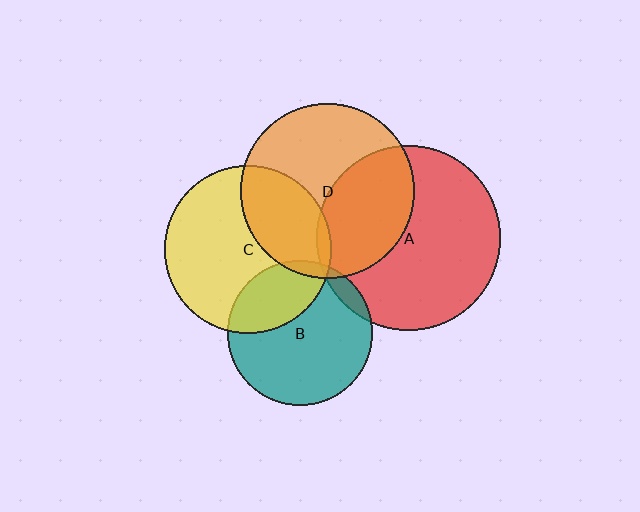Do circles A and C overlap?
Yes.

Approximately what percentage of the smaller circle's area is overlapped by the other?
Approximately 5%.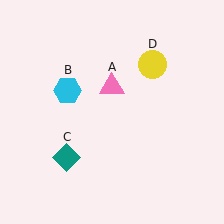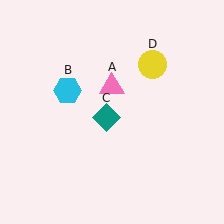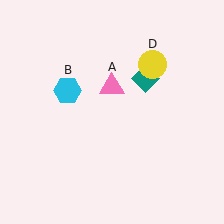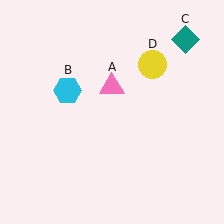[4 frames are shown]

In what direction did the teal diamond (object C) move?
The teal diamond (object C) moved up and to the right.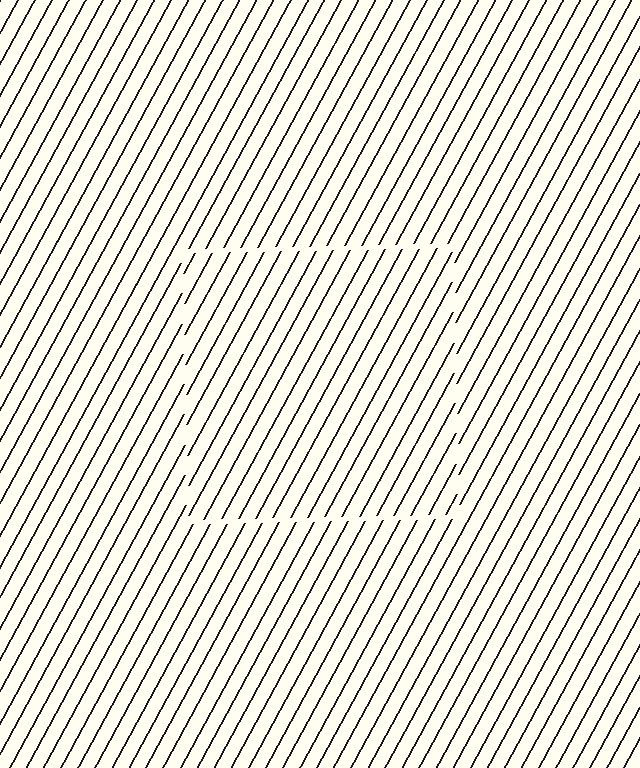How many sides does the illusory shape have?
4 sides — the line-ends trace a square.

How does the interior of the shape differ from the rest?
The interior of the shape contains the same grating, shifted by half a period — the contour is defined by the phase discontinuity where line-ends from the inner and outer gratings abut.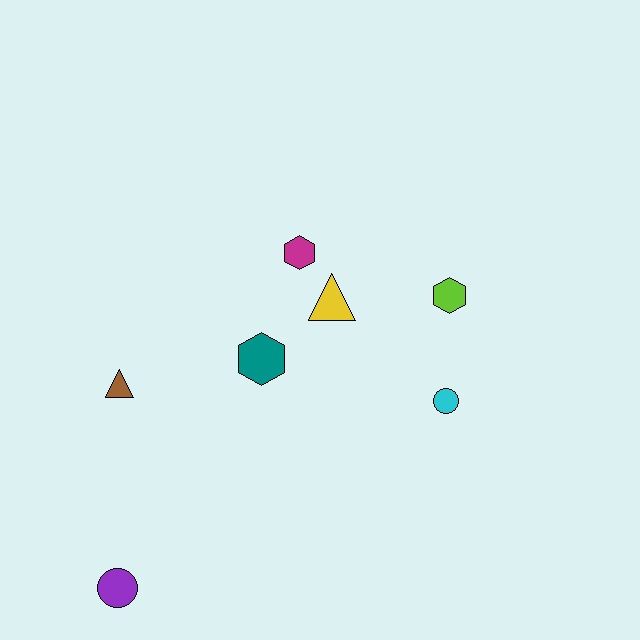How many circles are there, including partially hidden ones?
There are 2 circles.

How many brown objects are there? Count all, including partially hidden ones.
There is 1 brown object.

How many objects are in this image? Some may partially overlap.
There are 7 objects.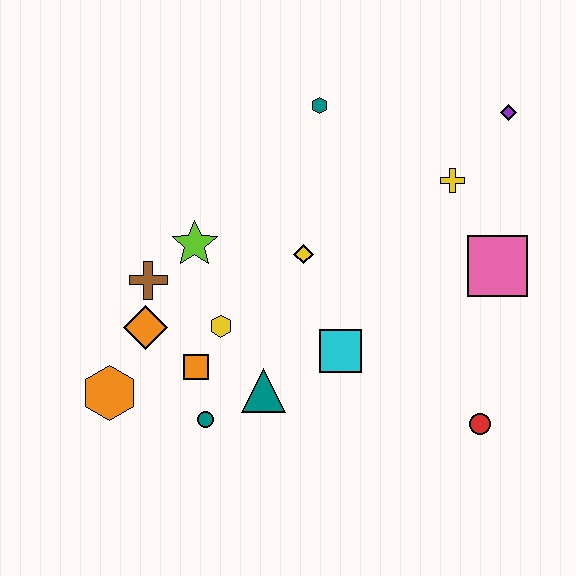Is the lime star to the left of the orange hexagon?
No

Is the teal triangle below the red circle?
No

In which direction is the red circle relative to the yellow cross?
The red circle is below the yellow cross.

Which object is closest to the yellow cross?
The purple diamond is closest to the yellow cross.